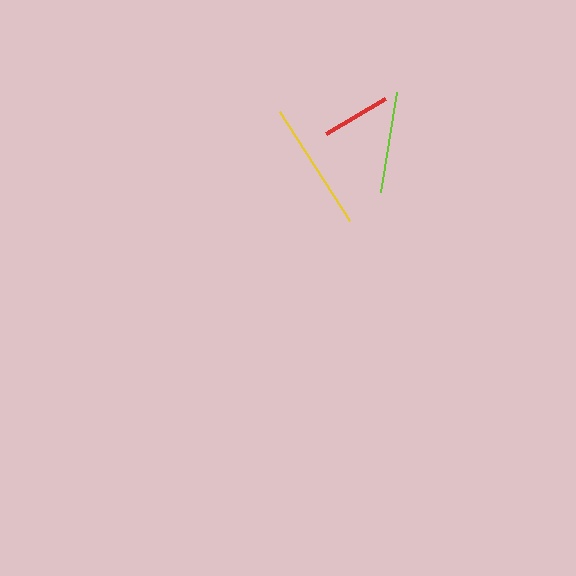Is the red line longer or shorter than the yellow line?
The yellow line is longer than the red line.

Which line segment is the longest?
The yellow line is the longest at approximately 129 pixels.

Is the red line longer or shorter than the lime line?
The lime line is longer than the red line.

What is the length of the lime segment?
The lime segment is approximately 102 pixels long.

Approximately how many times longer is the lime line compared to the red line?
The lime line is approximately 1.5 times the length of the red line.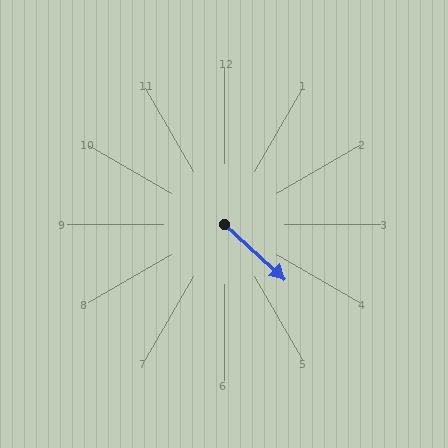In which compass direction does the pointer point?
Southeast.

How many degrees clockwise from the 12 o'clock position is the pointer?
Approximately 132 degrees.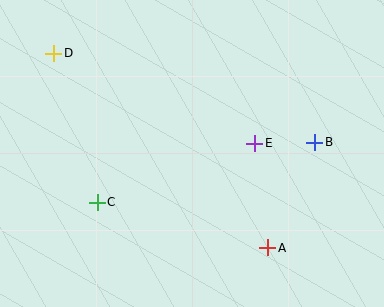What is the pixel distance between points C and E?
The distance between C and E is 168 pixels.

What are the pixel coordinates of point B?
Point B is at (315, 142).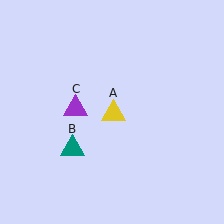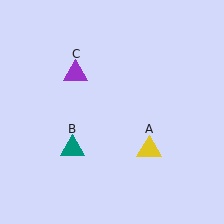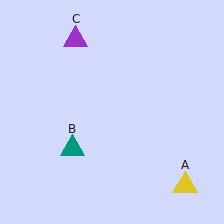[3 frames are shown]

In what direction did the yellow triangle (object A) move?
The yellow triangle (object A) moved down and to the right.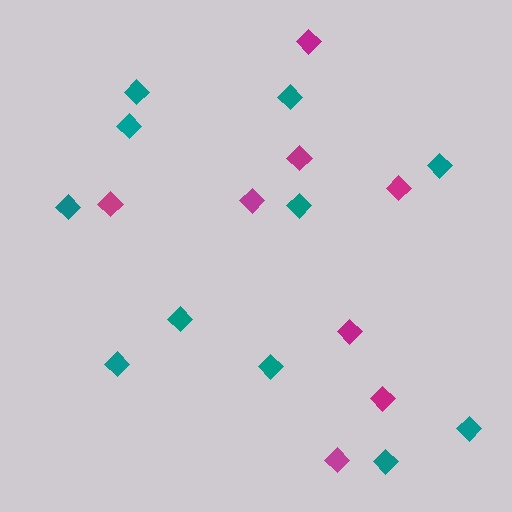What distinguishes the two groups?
There are 2 groups: one group of magenta diamonds (8) and one group of teal diamonds (11).